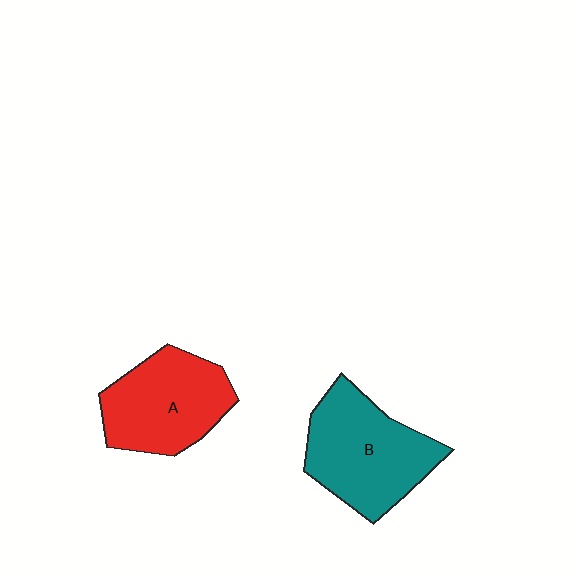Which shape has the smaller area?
Shape A (red).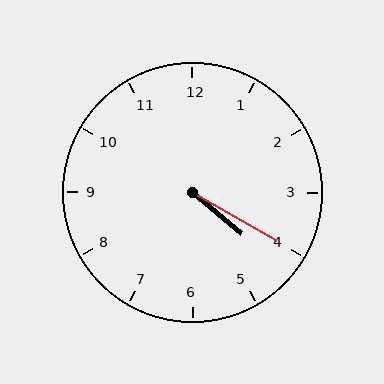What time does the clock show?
4:20.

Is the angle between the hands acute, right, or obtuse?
It is acute.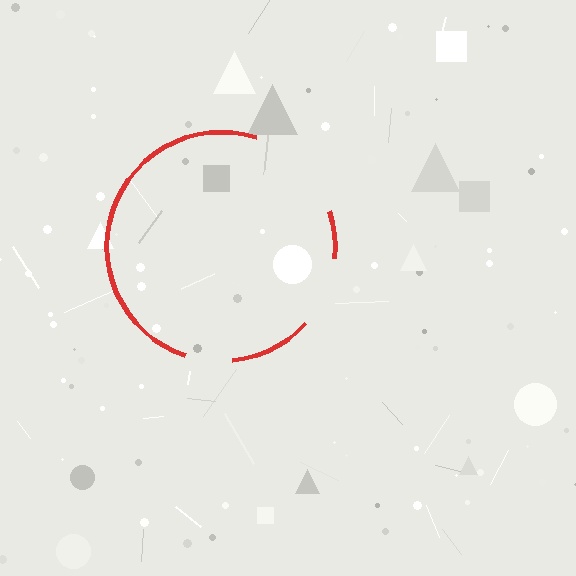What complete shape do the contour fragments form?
The contour fragments form a circle.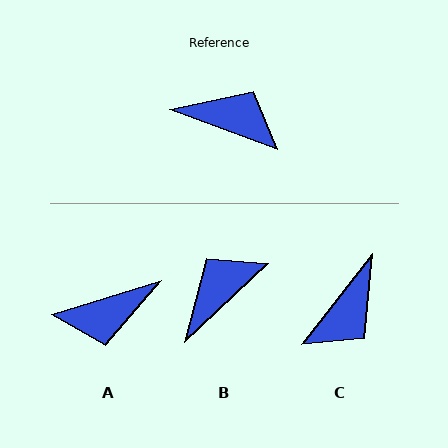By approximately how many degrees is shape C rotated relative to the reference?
Approximately 107 degrees clockwise.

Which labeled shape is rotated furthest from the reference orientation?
A, about 143 degrees away.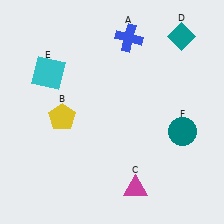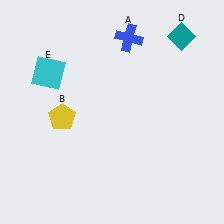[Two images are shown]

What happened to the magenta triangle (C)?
The magenta triangle (C) was removed in Image 2. It was in the bottom-right area of Image 1.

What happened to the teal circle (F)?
The teal circle (F) was removed in Image 2. It was in the bottom-right area of Image 1.